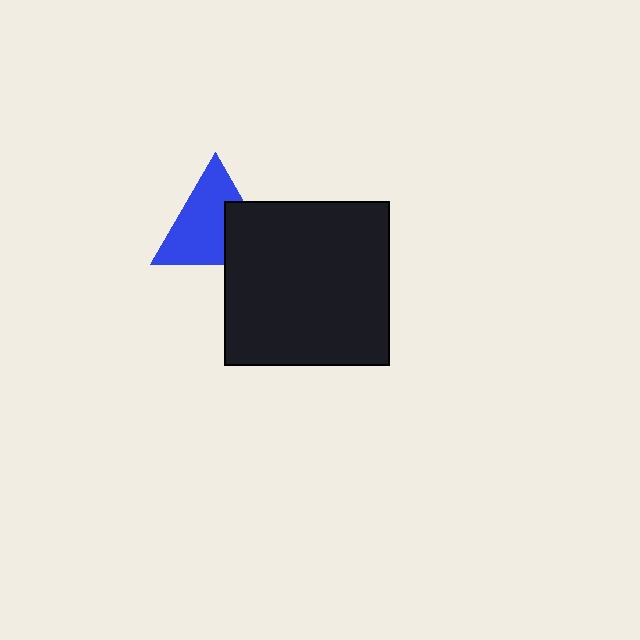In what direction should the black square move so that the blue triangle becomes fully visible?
The black square should move toward the lower-right. That is the shortest direction to clear the overlap and leave the blue triangle fully visible.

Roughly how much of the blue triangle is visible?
Most of it is visible (roughly 67%).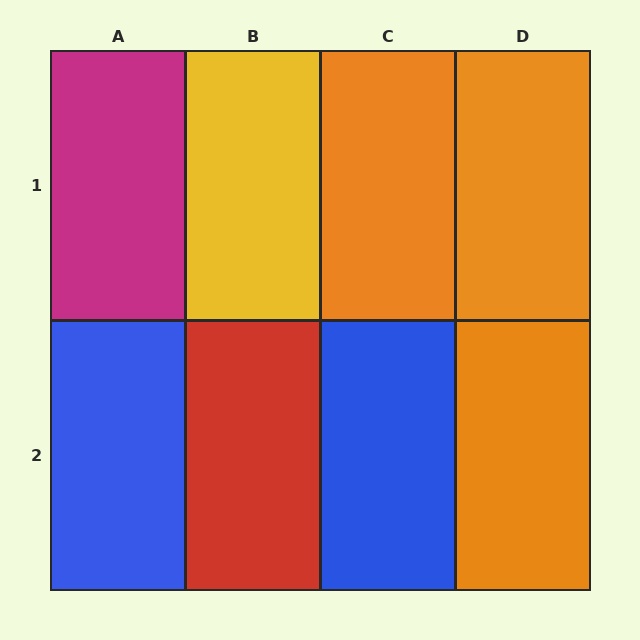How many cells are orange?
3 cells are orange.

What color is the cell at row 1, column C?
Orange.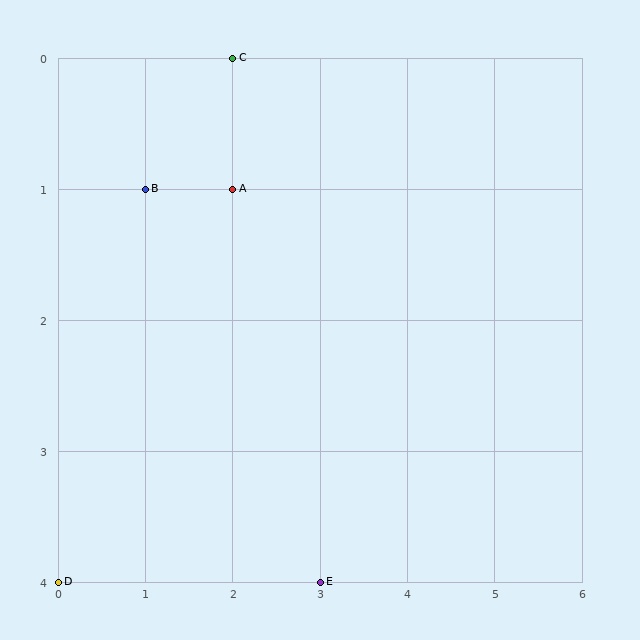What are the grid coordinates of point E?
Point E is at grid coordinates (3, 4).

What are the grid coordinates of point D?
Point D is at grid coordinates (0, 4).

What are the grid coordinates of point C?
Point C is at grid coordinates (2, 0).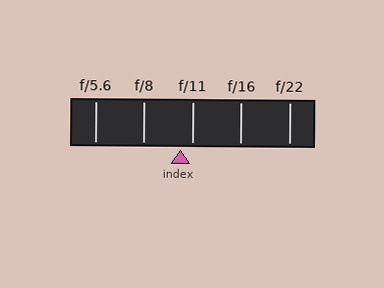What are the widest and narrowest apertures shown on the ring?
The widest aperture shown is f/5.6 and the narrowest is f/22.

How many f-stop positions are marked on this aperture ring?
There are 5 f-stop positions marked.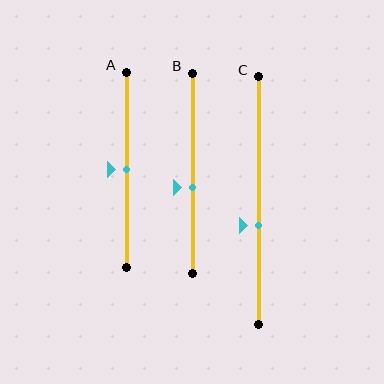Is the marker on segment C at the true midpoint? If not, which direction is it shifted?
No, the marker on segment C is shifted downward by about 10% of the segment length.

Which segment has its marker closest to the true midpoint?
Segment A has its marker closest to the true midpoint.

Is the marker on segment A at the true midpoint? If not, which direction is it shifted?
Yes, the marker on segment A is at the true midpoint.